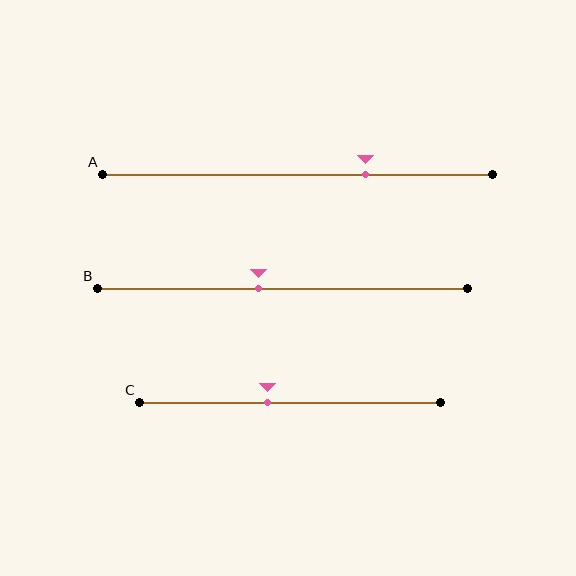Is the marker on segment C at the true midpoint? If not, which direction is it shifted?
No, the marker on segment C is shifted to the left by about 8% of the segment length.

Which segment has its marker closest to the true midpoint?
Segment B has its marker closest to the true midpoint.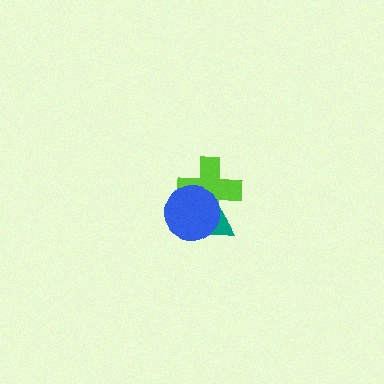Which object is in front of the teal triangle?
The blue circle is in front of the teal triangle.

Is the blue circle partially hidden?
No, no other shape covers it.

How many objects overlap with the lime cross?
2 objects overlap with the lime cross.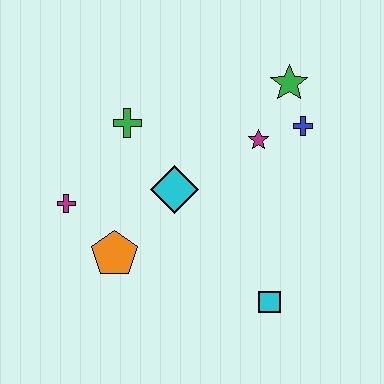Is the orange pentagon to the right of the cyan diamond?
No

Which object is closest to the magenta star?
The blue cross is closest to the magenta star.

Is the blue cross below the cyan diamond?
No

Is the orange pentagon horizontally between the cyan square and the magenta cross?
Yes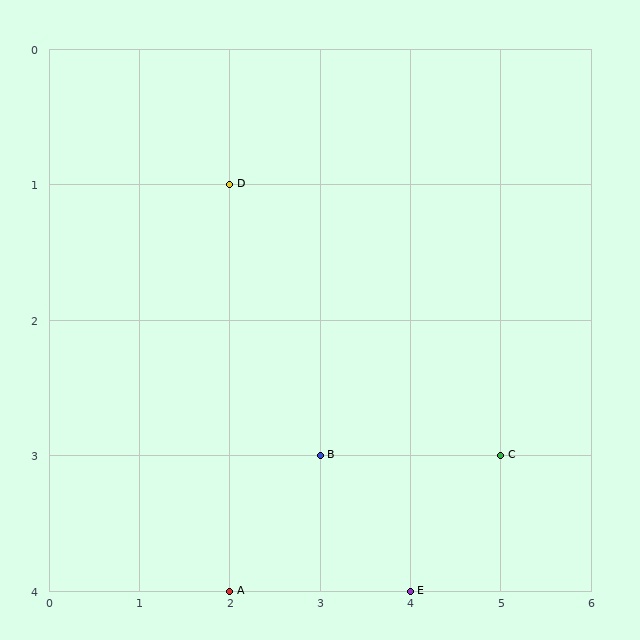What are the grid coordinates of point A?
Point A is at grid coordinates (2, 4).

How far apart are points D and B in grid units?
Points D and B are 1 column and 2 rows apart (about 2.2 grid units diagonally).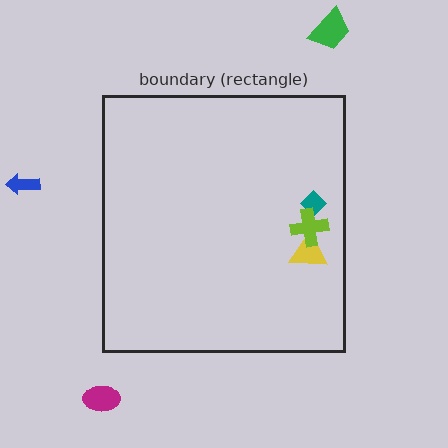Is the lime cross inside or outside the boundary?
Inside.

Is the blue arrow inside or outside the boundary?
Outside.